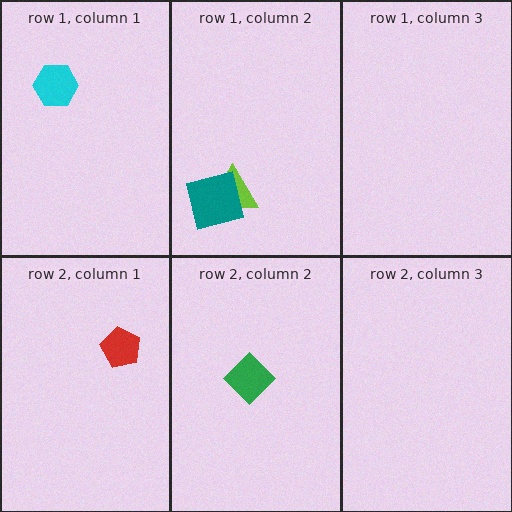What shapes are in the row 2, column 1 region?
The red pentagon.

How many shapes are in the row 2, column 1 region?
1.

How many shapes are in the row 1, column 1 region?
1.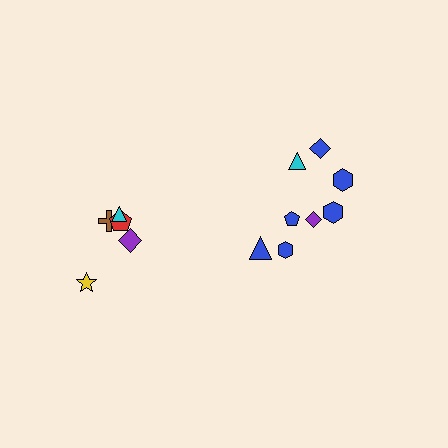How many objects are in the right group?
There are 8 objects.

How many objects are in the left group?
There are 5 objects.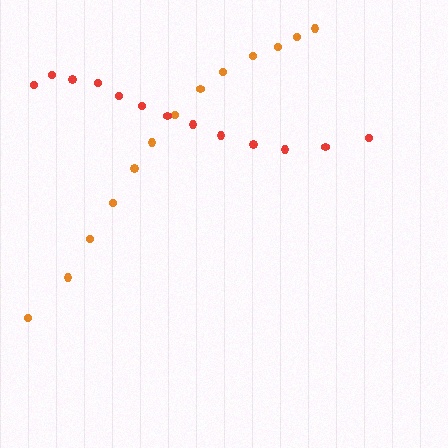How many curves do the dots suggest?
There are 2 distinct paths.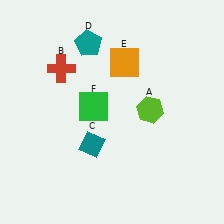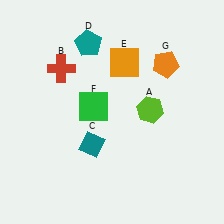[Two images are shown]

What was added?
An orange pentagon (G) was added in Image 2.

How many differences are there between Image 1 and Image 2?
There is 1 difference between the two images.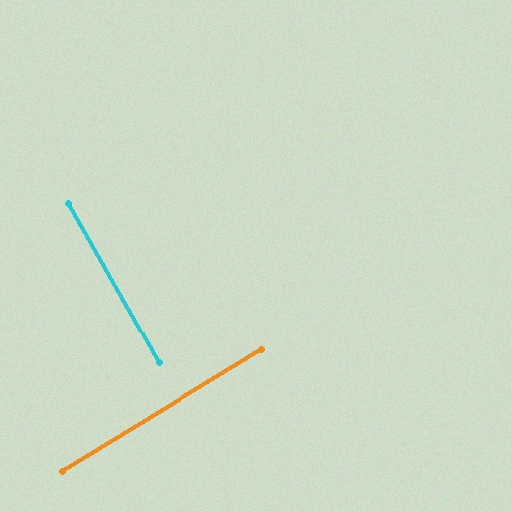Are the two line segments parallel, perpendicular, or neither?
Perpendicular — they meet at approximately 88°.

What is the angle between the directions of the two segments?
Approximately 88 degrees.